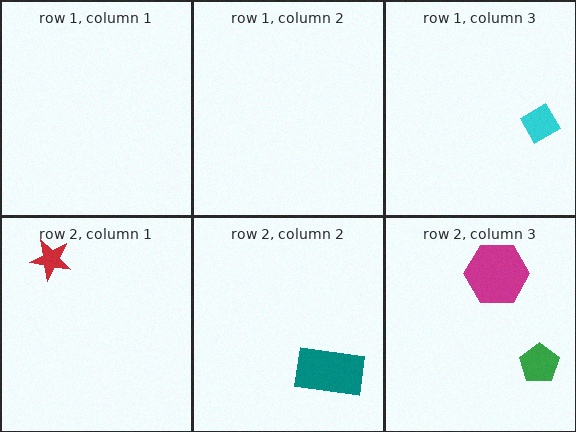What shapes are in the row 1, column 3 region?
The cyan diamond.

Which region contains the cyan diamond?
The row 1, column 3 region.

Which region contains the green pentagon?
The row 2, column 3 region.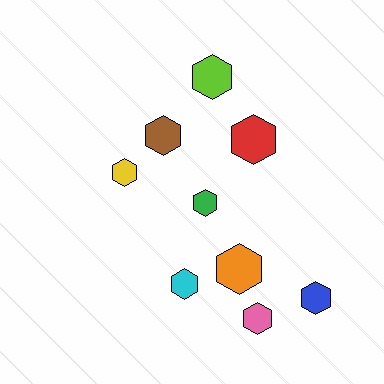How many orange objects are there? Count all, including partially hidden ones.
There is 1 orange object.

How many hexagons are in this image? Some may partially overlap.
There are 9 hexagons.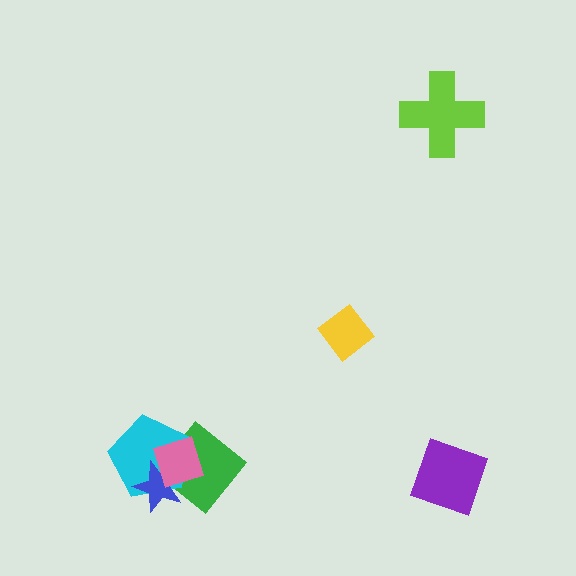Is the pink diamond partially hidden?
No, no other shape covers it.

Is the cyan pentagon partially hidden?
Yes, it is partially covered by another shape.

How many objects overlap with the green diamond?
3 objects overlap with the green diamond.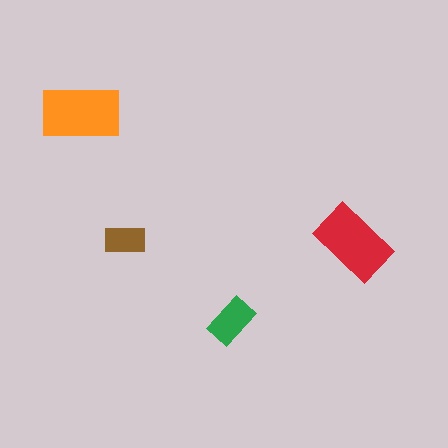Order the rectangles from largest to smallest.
the orange one, the red one, the green one, the brown one.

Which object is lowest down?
The green rectangle is bottommost.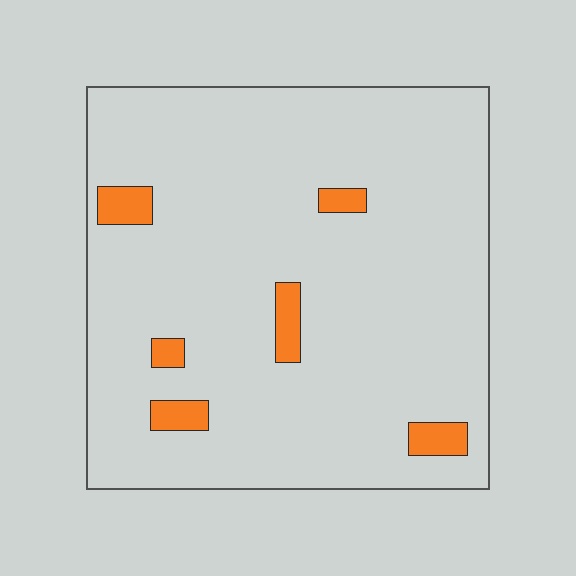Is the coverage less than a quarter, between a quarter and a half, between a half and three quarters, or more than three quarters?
Less than a quarter.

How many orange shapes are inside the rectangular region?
6.